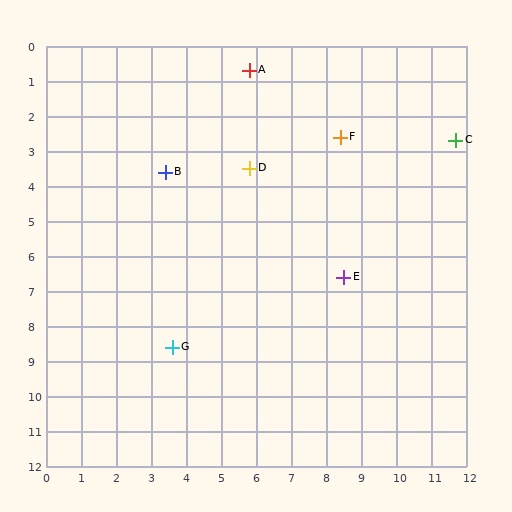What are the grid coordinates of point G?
Point G is at approximately (3.6, 8.6).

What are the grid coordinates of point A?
Point A is at approximately (5.8, 0.7).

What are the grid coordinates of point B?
Point B is at approximately (3.4, 3.6).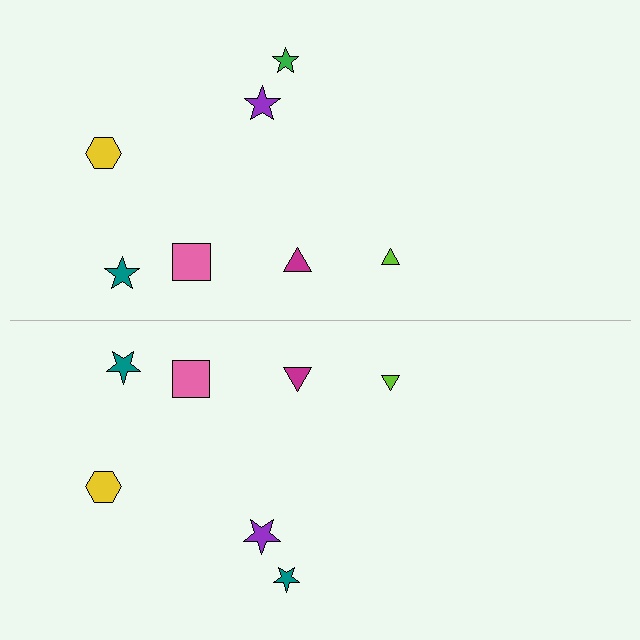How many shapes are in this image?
There are 14 shapes in this image.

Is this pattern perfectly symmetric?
No, the pattern is not perfectly symmetric. The teal star on the bottom side breaks the symmetry — its mirror counterpart is green.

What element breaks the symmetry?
The teal star on the bottom side breaks the symmetry — its mirror counterpart is green.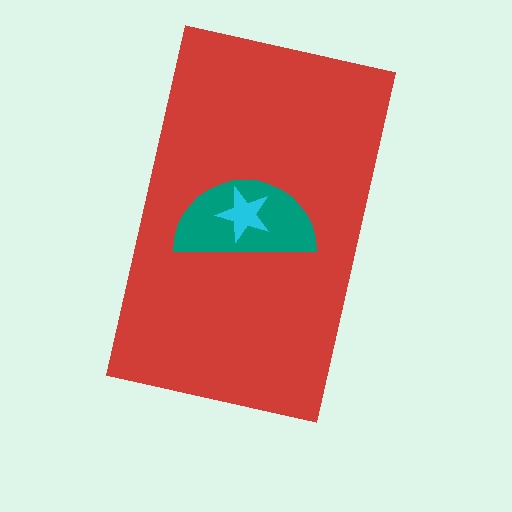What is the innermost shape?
The cyan star.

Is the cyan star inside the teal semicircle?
Yes.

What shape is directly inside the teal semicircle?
The cyan star.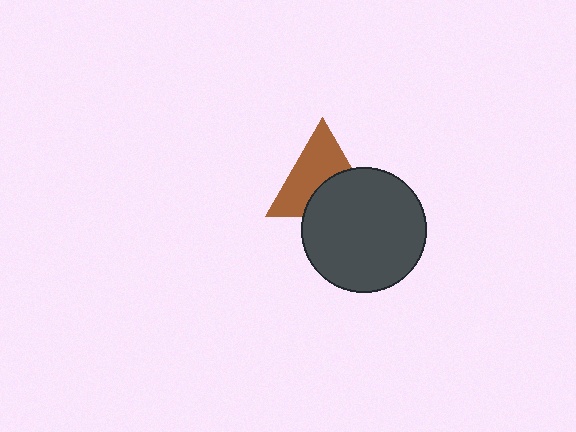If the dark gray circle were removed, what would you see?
You would see the complete brown triangle.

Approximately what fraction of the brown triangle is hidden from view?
Roughly 42% of the brown triangle is hidden behind the dark gray circle.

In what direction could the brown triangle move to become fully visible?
The brown triangle could move up. That would shift it out from behind the dark gray circle entirely.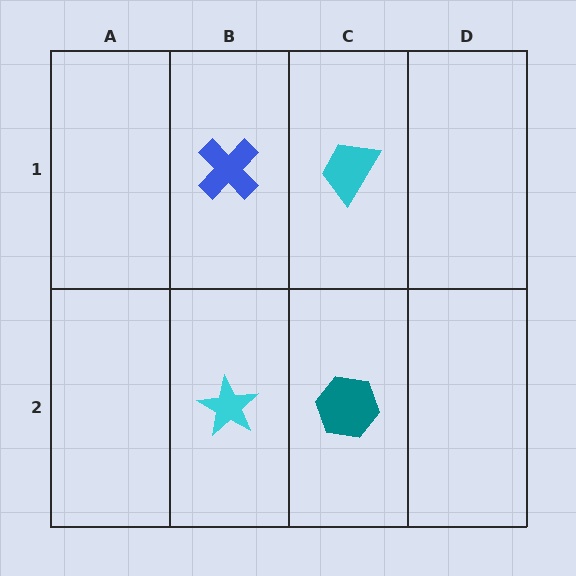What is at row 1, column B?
A blue cross.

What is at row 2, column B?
A cyan star.